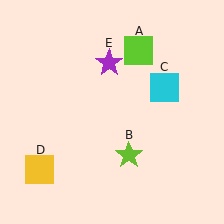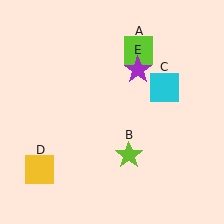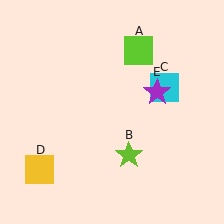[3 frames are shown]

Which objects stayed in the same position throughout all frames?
Lime square (object A) and lime star (object B) and cyan square (object C) and yellow square (object D) remained stationary.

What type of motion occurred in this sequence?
The purple star (object E) rotated clockwise around the center of the scene.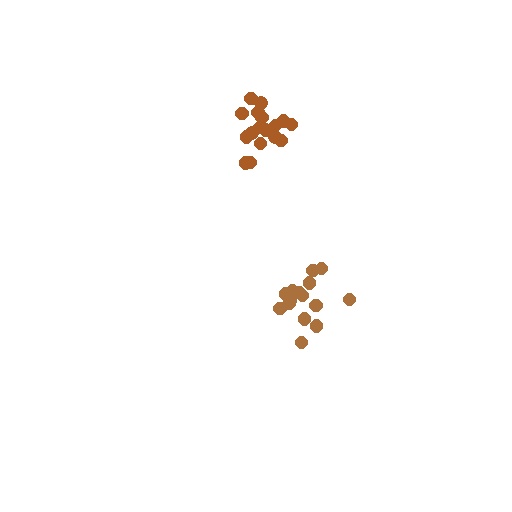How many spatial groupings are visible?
There are 2 spatial groupings.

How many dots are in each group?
Group 1: 15 dots, Group 2: 17 dots (32 total).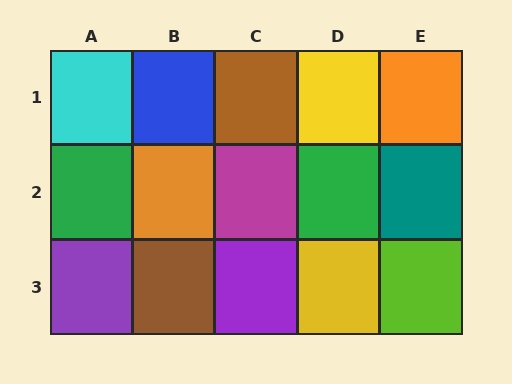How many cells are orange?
2 cells are orange.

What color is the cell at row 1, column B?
Blue.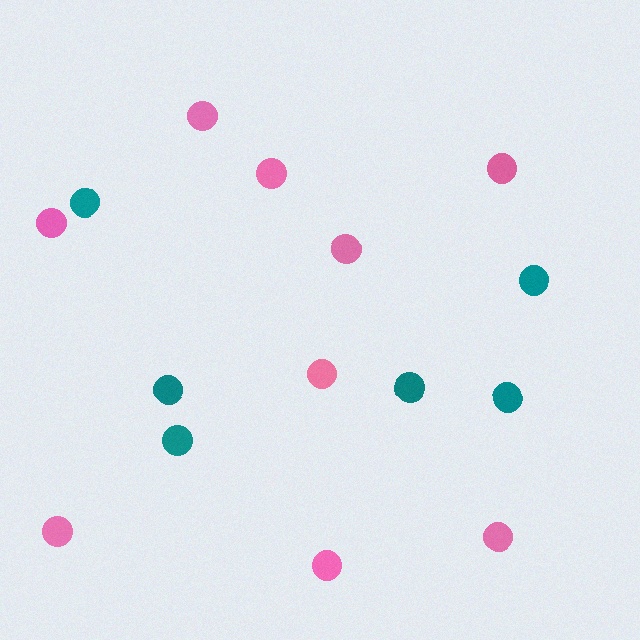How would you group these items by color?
There are 2 groups: one group of pink circles (9) and one group of teal circles (6).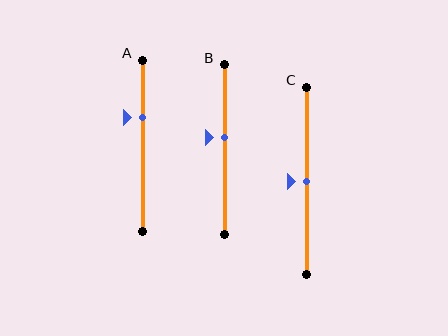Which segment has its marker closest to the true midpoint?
Segment C has its marker closest to the true midpoint.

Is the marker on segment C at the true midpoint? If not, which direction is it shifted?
Yes, the marker on segment C is at the true midpoint.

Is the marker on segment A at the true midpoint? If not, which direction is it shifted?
No, the marker on segment A is shifted upward by about 16% of the segment length.